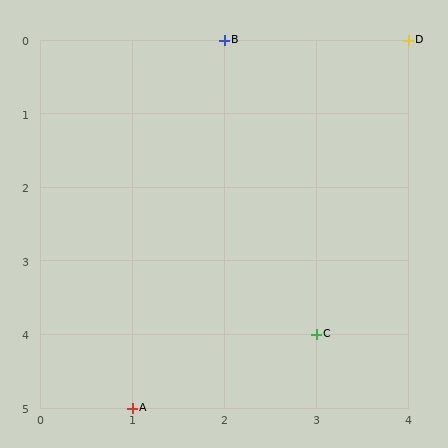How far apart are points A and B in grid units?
Points A and B are 1 column and 5 rows apart (about 5.1 grid units diagonally).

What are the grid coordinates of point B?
Point B is at grid coordinates (2, 0).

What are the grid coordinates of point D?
Point D is at grid coordinates (4, 0).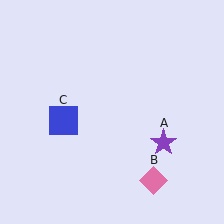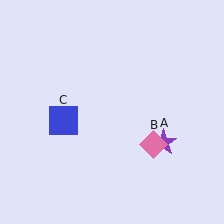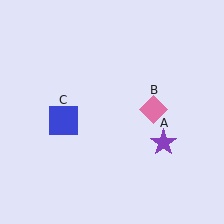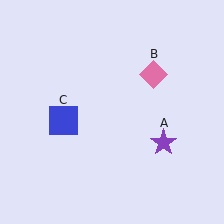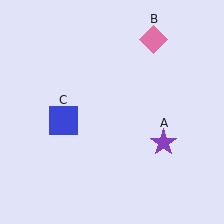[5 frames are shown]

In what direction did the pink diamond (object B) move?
The pink diamond (object B) moved up.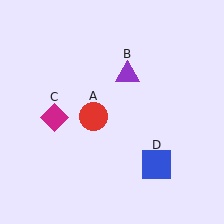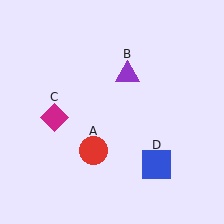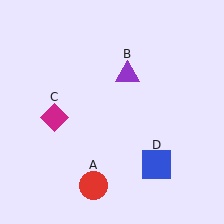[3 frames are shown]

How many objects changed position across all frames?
1 object changed position: red circle (object A).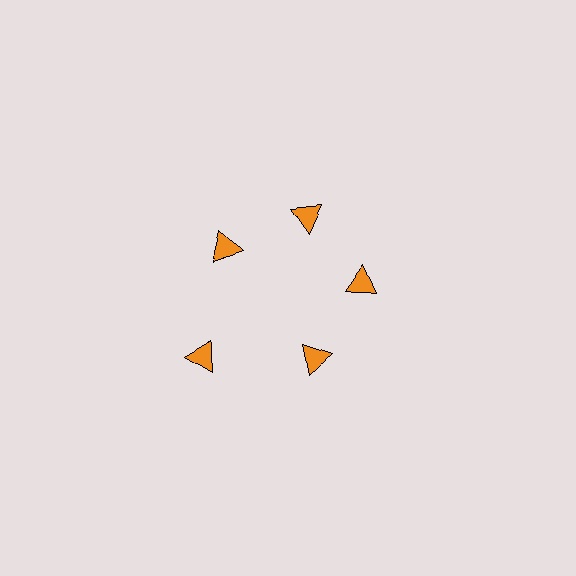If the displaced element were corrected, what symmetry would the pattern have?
It would have 5-fold rotational symmetry — the pattern would map onto itself every 72 degrees.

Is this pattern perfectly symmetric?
No. The 5 orange triangles are arranged in a ring, but one element near the 8 o'clock position is pushed outward from the center, breaking the 5-fold rotational symmetry.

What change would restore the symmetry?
The symmetry would be restored by moving it inward, back onto the ring so that all 5 triangles sit at equal angles and equal distance from the center.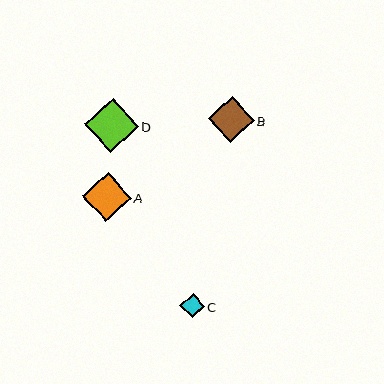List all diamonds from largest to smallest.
From largest to smallest: D, A, B, C.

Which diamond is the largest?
Diamond D is the largest with a size of approximately 54 pixels.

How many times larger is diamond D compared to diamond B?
Diamond D is approximately 1.2 times the size of diamond B.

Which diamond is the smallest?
Diamond C is the smallest with a size of approximately 24 pixels.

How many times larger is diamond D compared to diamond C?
Diamond D is approximately 2.2 times the size of diamond C.